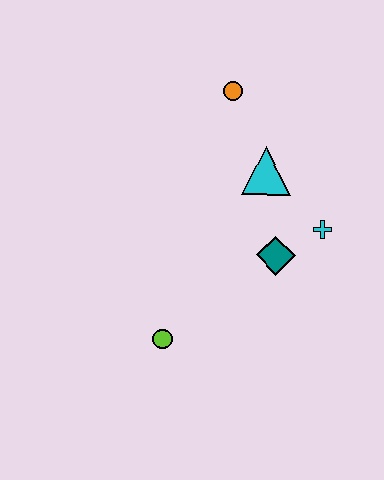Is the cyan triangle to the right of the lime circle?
Yes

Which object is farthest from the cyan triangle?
The lime circle is farthest from the cyan triangle.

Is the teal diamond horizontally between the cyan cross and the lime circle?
Yes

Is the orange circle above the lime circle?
Yes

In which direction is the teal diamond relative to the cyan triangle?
The teal diamond is below the cyan triangle.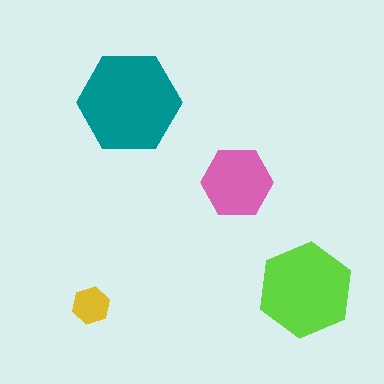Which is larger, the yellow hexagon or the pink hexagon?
The pink one.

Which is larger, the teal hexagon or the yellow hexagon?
The teal one.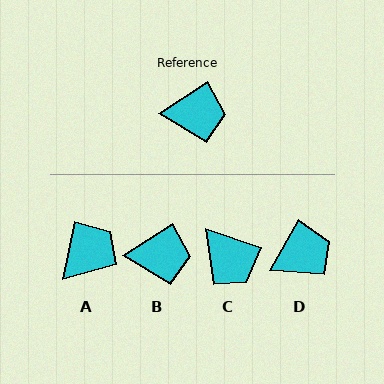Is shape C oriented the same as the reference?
No, it is off by about 51 degrees.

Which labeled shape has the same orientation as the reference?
B.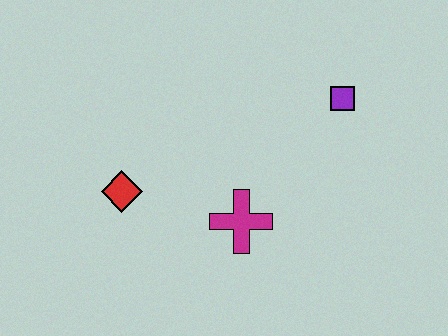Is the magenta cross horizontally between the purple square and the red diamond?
Yes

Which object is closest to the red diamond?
The magenta cross is closest to the red diamond.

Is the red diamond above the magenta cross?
Yes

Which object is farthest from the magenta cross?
The purple square is farthest from the magenta cross.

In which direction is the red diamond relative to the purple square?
The red diamond is to the left of the purple square.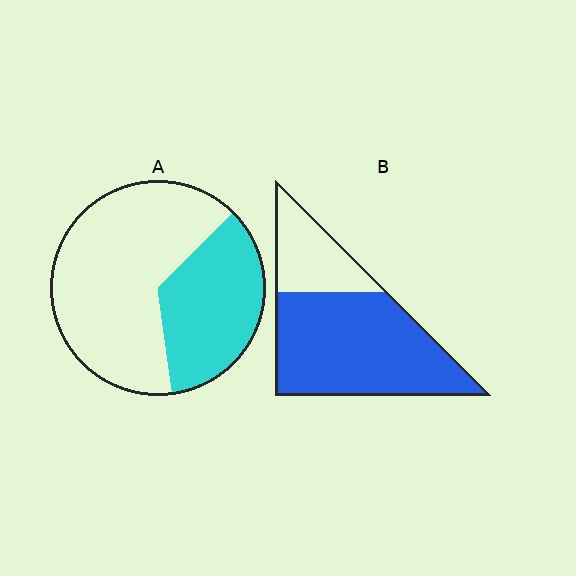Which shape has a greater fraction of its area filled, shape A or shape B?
Shape B.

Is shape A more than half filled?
No.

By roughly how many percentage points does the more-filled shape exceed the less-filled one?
By roughly 35 percentage points (B over A).